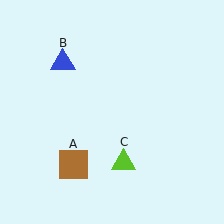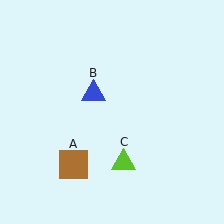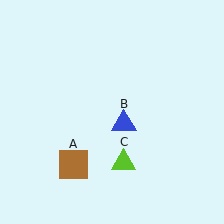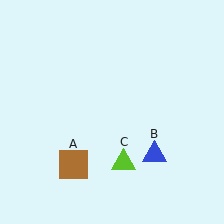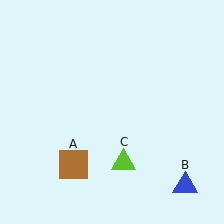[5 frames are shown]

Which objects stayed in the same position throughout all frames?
Brown square (object A) and lime triangle (object C) remained stationary.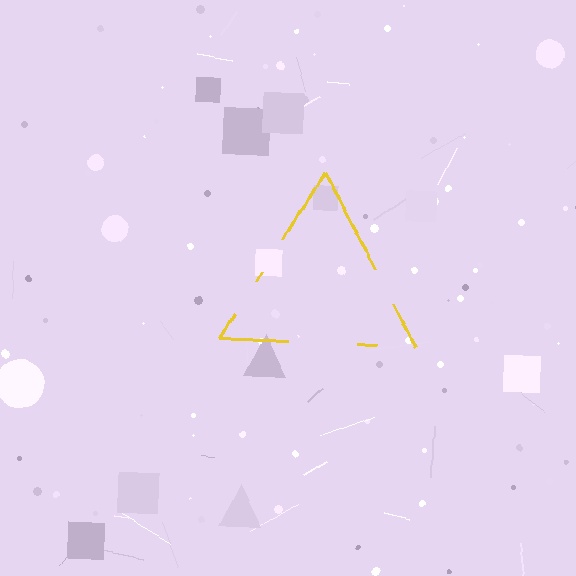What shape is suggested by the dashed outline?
The dashed outline suggests a triangle.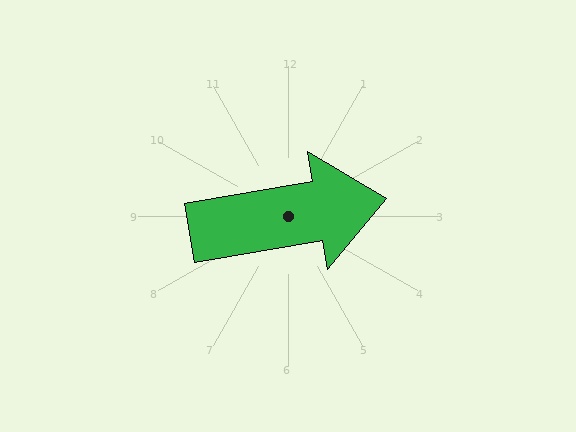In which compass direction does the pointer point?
East.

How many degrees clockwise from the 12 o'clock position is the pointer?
Approximately 80 degrees.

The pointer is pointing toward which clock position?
Roughly 3 o'clock.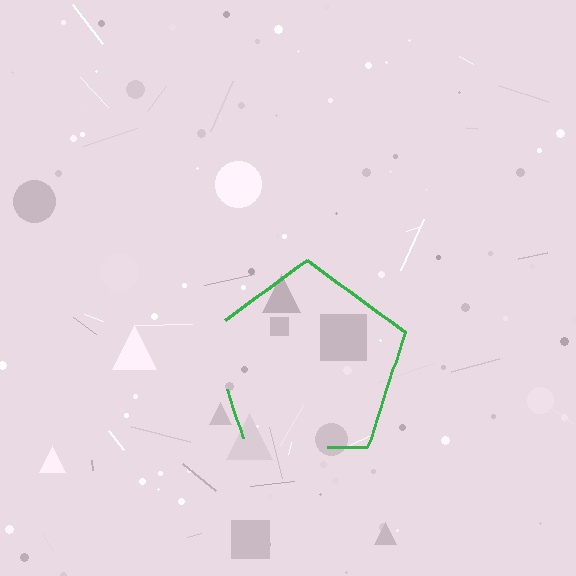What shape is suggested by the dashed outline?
The dashed outline suggests a pentagon.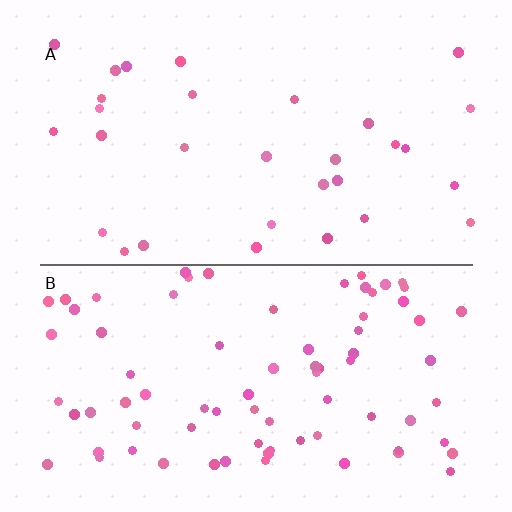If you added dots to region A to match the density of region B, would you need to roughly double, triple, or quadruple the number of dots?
Approximately triple.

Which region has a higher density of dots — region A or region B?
B (the bottom).